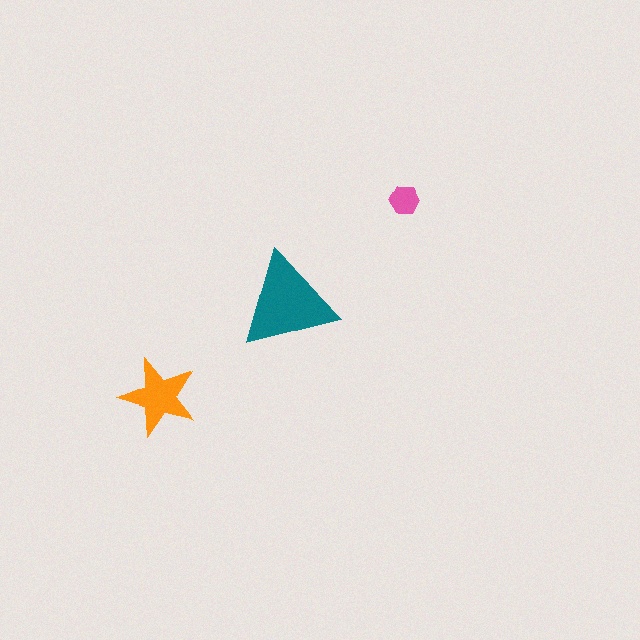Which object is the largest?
The teal triangle.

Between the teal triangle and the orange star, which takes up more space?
The teal triangle.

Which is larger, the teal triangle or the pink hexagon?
The teal triangle.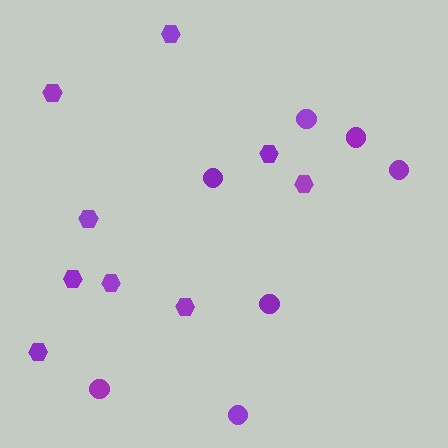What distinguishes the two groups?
There are 2 groups: one group of hexagons (9) and one group of circles (7).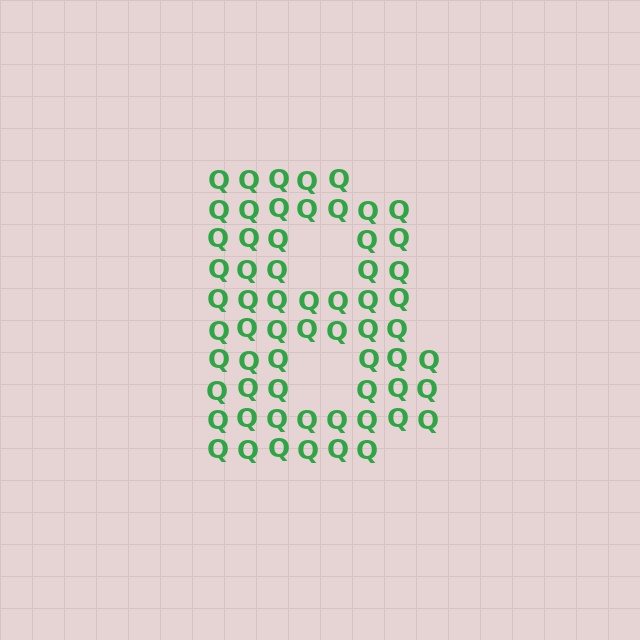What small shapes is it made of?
It is made of small letter Q's.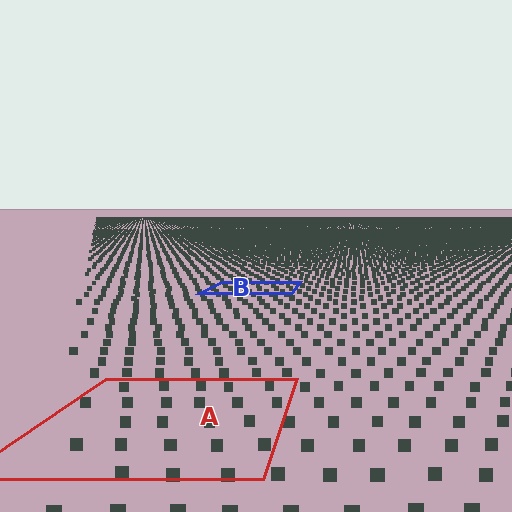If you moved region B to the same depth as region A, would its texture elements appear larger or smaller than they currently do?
They would appear larger. At a closer depth, the same texture elements are projected at a bigger on-screen size.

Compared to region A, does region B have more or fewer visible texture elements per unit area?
Region B has more texture elements per unit area — they are packed more densely because it is farther away.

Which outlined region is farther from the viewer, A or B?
Region B is farther from the viewer — the texture elements inside it appear smaller and more densely packed.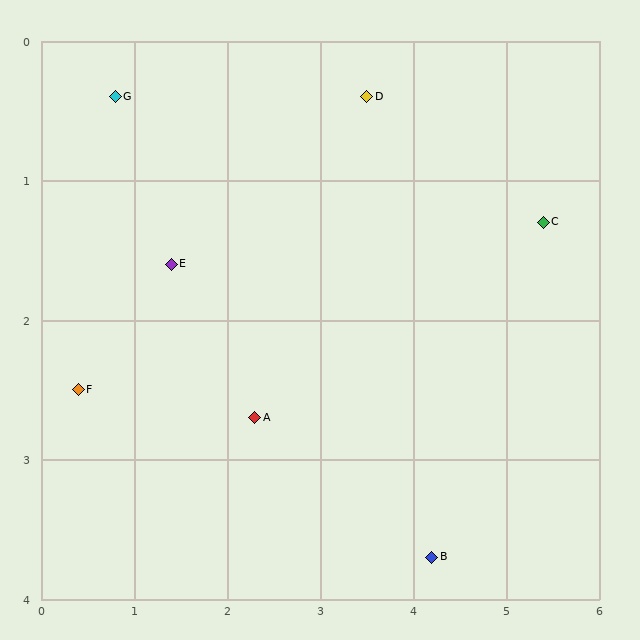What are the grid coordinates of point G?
Point G is at approximately (0.8, 0.4).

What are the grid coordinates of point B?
Point B is at approximately (4.2, 3.7).